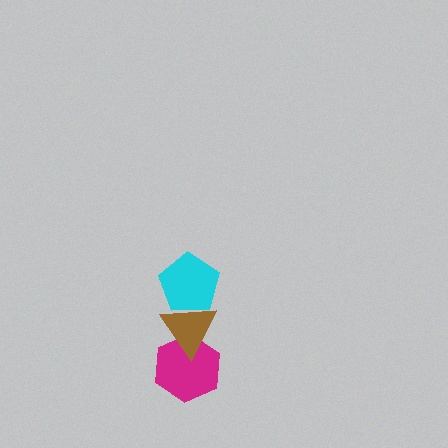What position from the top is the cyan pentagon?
The cyan pentagon is 1st from the top.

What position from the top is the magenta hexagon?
The magenta hexagon is 3rd from the top.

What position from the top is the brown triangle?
The brown triangle is 2nd from the top.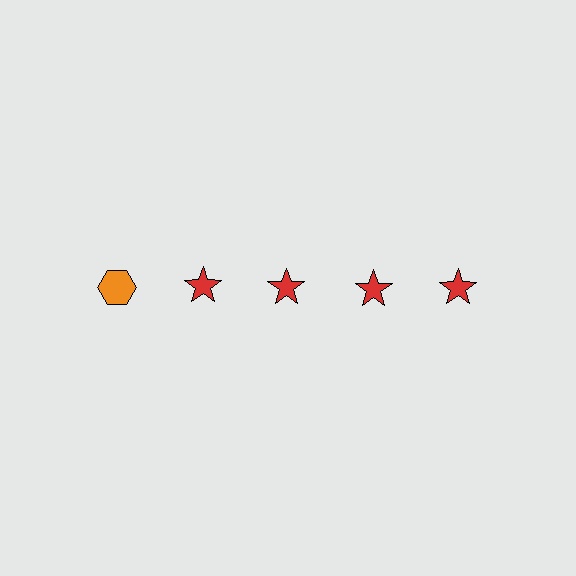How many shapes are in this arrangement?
There are 5 shapes arranged in a grid pattern.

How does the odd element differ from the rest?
It differs in both color (orange instead of red) and shape (hexagon instead of star).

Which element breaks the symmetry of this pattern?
The orange hexagon in the top row, leftmost column breaks the symmetry. All other shapes are red stars.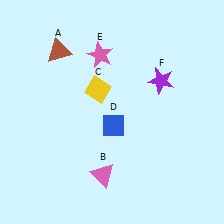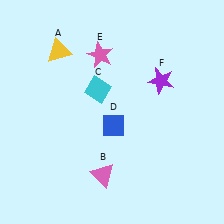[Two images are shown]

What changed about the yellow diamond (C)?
In Image 1, C is yellow. In Image 2, it changed to cyan.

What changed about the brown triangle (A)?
In Image 1, A is brown. In Image 2, it changed to yellow.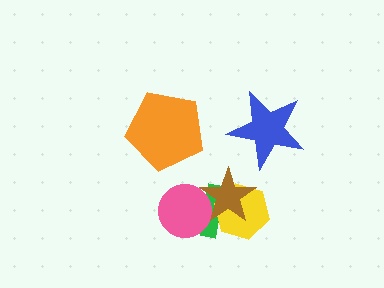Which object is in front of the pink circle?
The brown star is in front of the pink circle.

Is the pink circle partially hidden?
Yes, it is partially covered by another shape.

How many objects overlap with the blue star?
0 objects overlap with the blue star.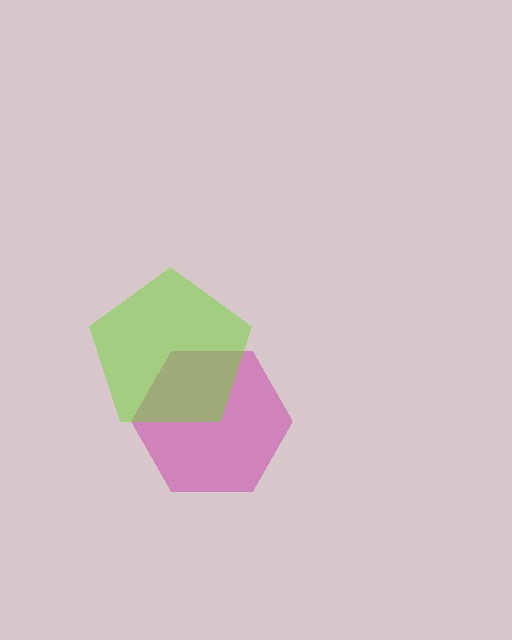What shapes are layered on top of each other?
The layered shapes are: a magenta hexagon, a lime pentagon.